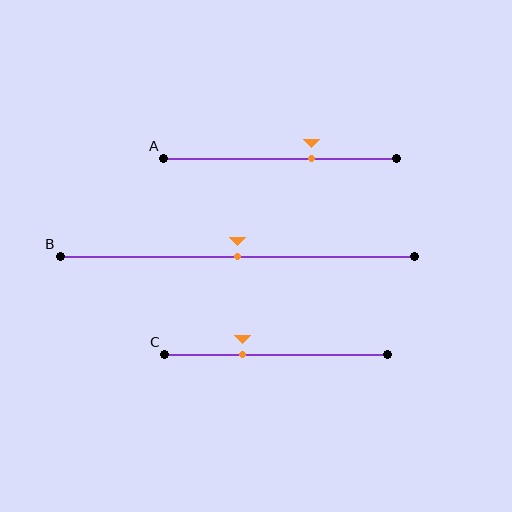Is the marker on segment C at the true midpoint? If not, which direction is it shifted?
No, the marker on segment C is shifted to the left by about 15% of the segment length.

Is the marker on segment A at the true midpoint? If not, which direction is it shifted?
No, the marker on segment A is shifted to the right by about 14% of the segment length.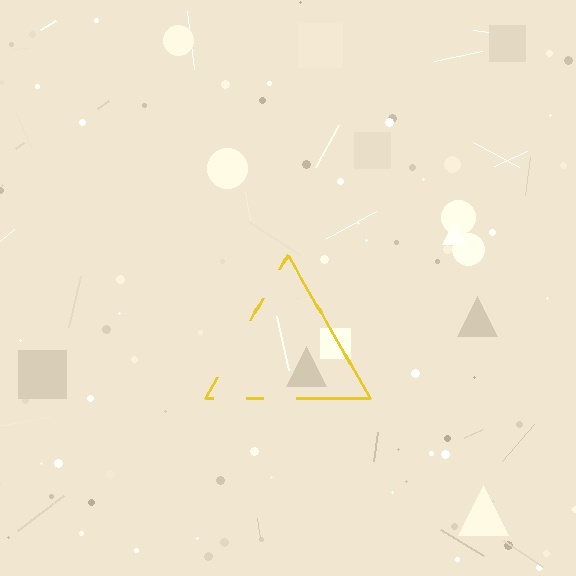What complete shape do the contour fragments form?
The contour fragments form a triangle.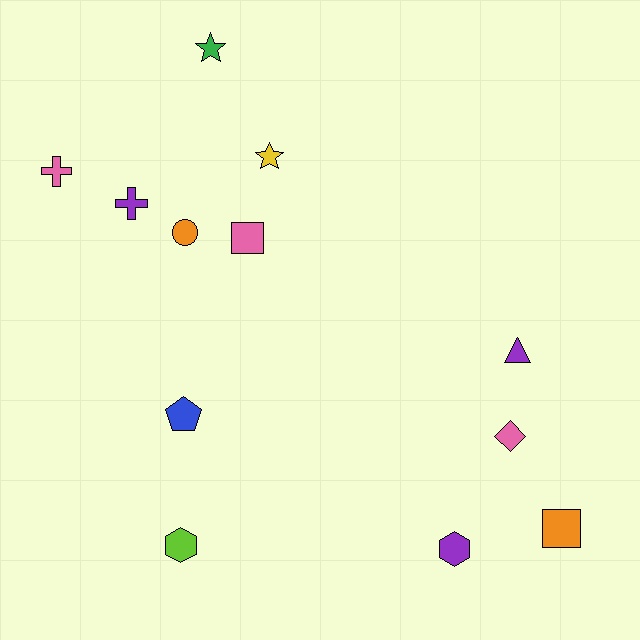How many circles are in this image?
There is 1 circle.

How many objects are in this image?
There are 12 objects.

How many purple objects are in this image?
There are 3 purple objects.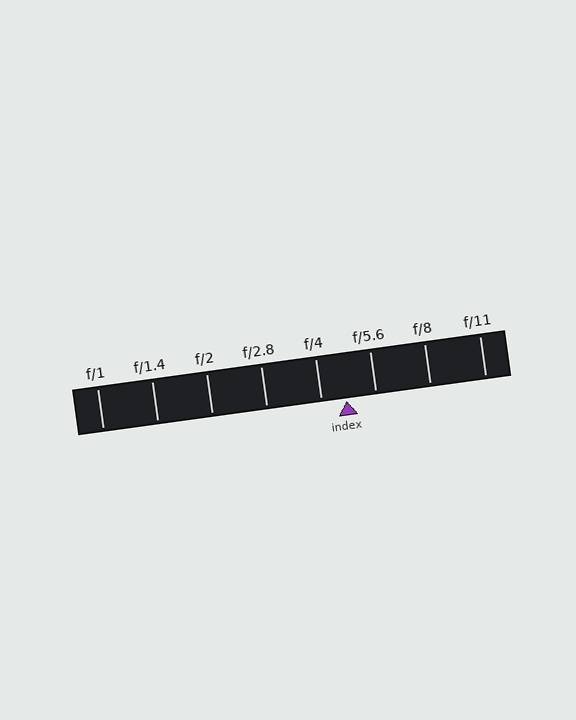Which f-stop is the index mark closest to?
The index mark is closest to f/4.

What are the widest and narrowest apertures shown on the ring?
The widest aperture shown is f/1 and the narrowest is f/11.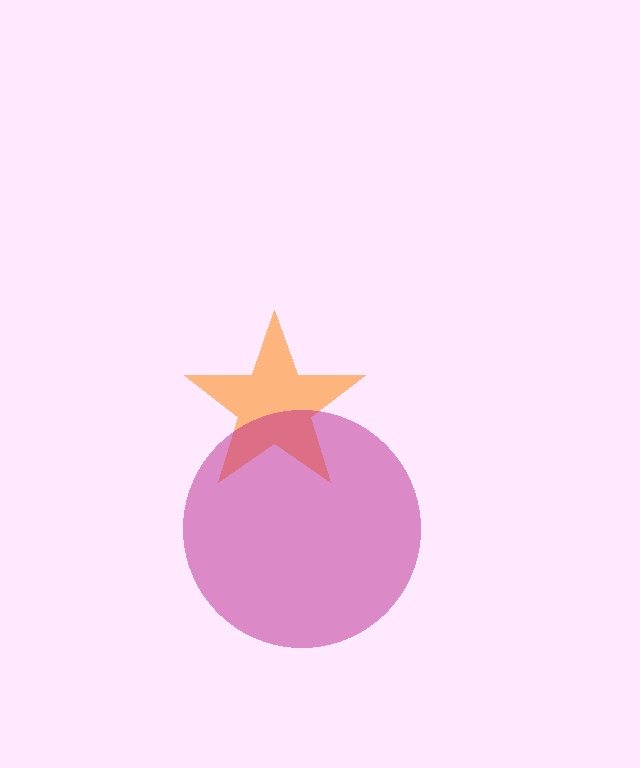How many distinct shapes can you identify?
There are 2 distinct shapes: an orange star, a magenta circle.